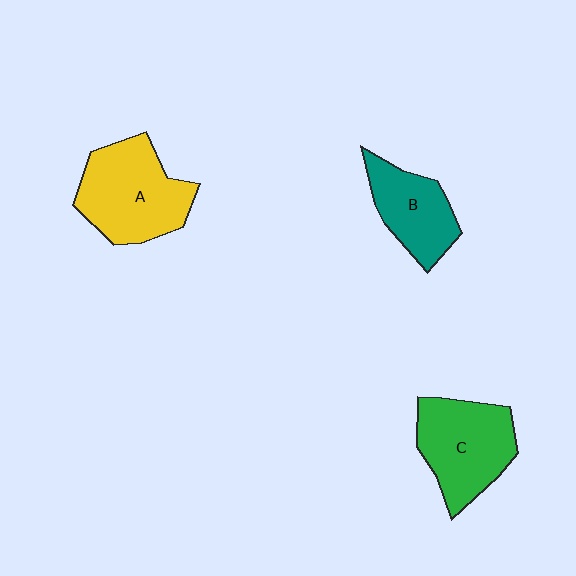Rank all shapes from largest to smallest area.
From largest to smallest: A (yellow), C (green), B (teal).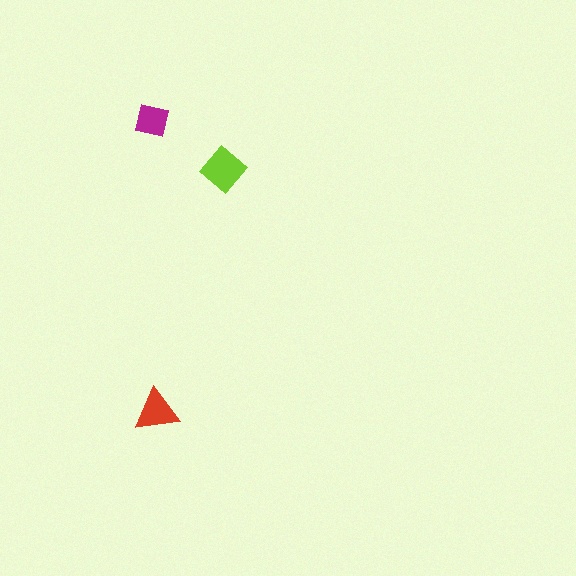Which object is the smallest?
The magenta square.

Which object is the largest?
The lime diamond.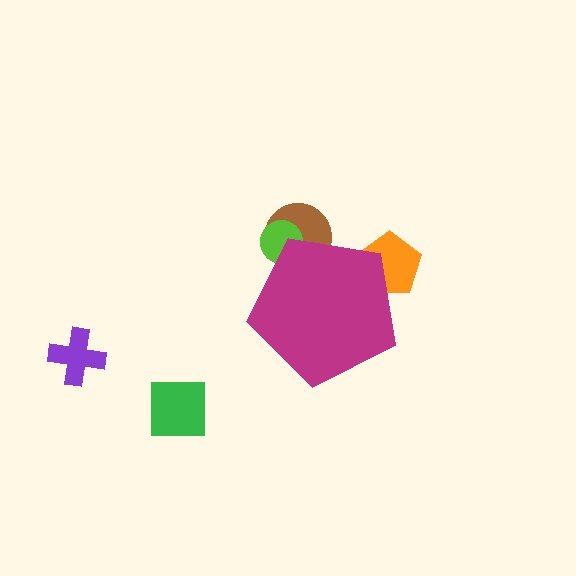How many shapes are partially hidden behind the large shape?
3 shapes are partially hidden.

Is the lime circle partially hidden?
Yes, the lime circle is partially hidden behind the magenta pentagon.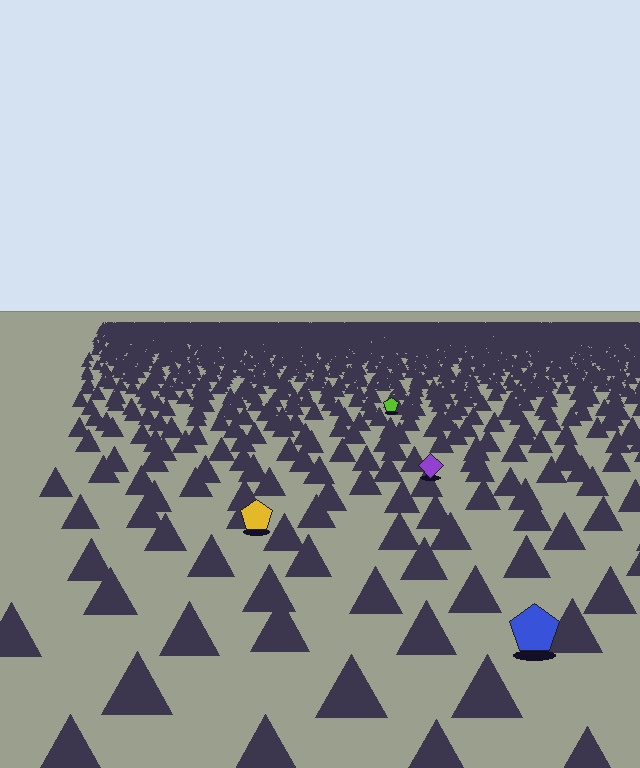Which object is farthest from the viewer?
The lime pentagon is farthest from the viewer. It appears smaller and the ground texture around it is denser.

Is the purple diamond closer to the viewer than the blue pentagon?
No. The blue pentagon is closer — you can tell from the texture gradient: the ground texture is coarser near it.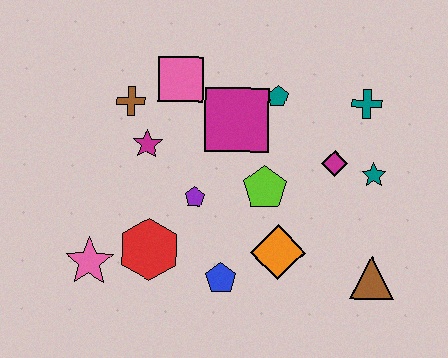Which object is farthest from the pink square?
The brown triangle is farthest from the pink square.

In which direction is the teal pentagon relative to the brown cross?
The teal pentagon is to the right of the brown cross.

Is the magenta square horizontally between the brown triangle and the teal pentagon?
No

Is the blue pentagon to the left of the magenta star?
No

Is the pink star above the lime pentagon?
No